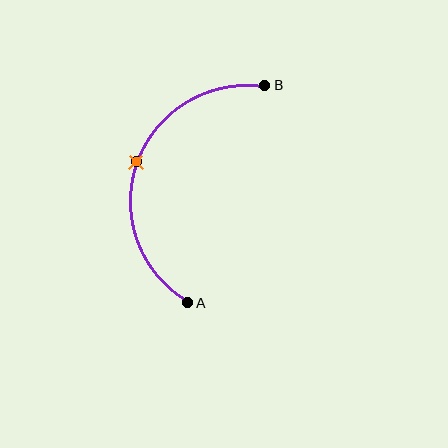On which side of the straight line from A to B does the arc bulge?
The arc bulges to the left of the straight line connecting A and B.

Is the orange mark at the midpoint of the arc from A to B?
Yes. The orange mark lies on the arc at equal arc-length from both A and B — it is the arc midpoint.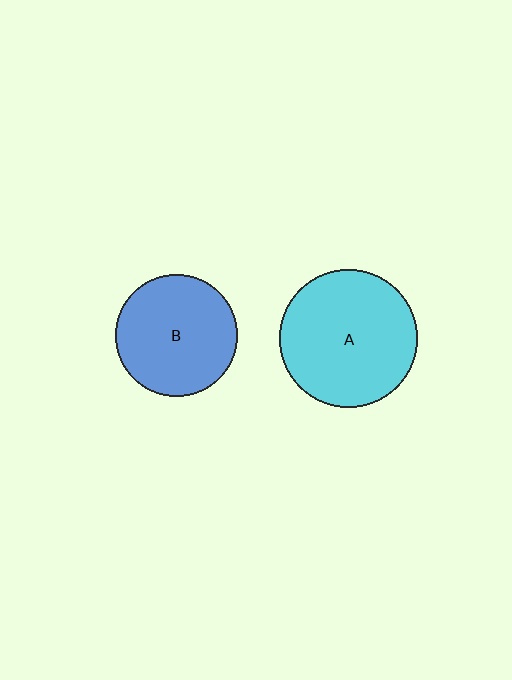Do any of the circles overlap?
No, none of the circles overlap.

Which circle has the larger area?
Circle A (cyan).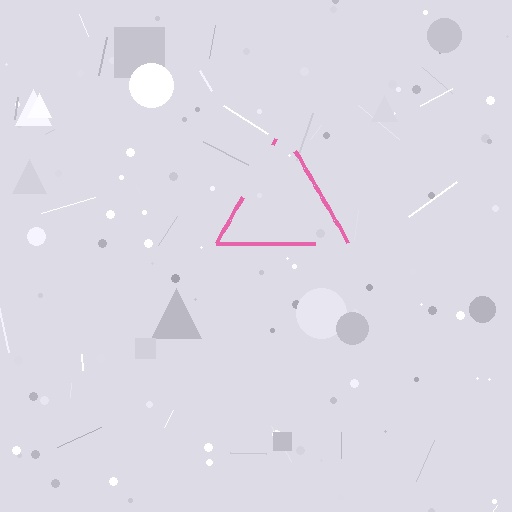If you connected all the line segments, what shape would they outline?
They would outline a triangle.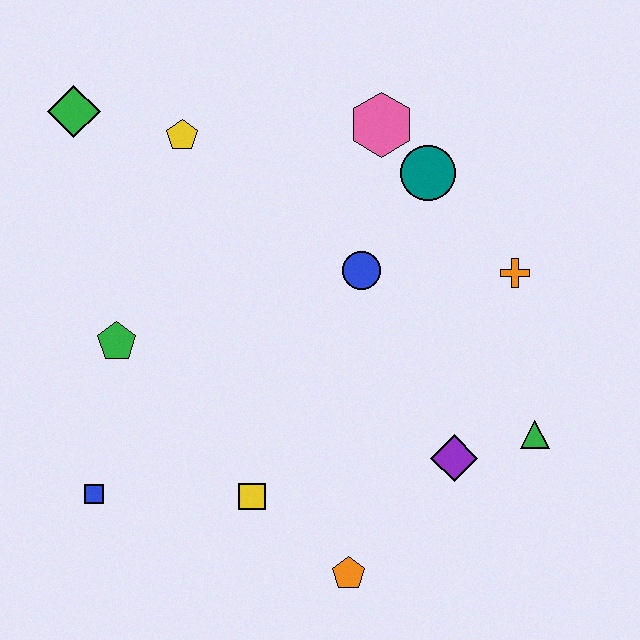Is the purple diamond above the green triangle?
No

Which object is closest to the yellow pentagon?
The green diamond is closest to the yellow pentagon.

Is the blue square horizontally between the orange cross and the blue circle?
No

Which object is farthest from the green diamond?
The green triangle is farthest from the green diamond.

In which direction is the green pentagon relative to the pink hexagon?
The green pentagon is to the left of the pink hexagon.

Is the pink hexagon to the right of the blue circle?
Yes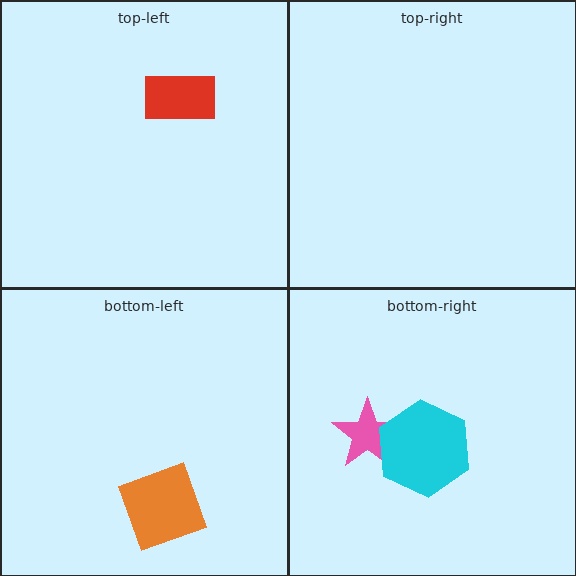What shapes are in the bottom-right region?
The pink star, the cyan hexagon.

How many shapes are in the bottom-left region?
1.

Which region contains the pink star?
The bottom-right region.